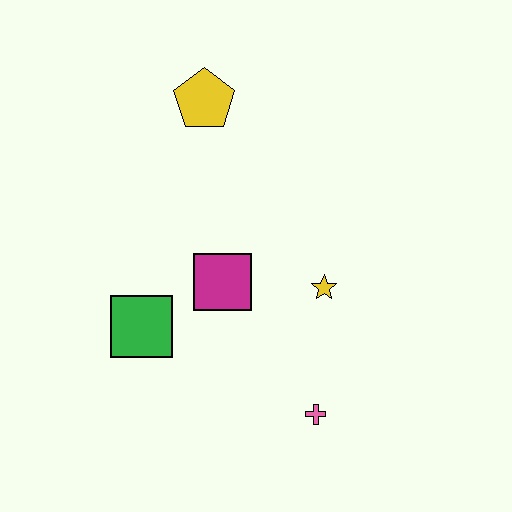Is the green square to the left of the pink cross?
Yes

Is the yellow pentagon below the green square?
No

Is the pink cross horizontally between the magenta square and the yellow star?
Yes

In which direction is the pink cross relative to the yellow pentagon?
The pink cross is below the yellow pentagon.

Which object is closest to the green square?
The magenta square is closest to the green square.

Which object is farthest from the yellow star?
The yellow pentagon is farthest from the yellow star.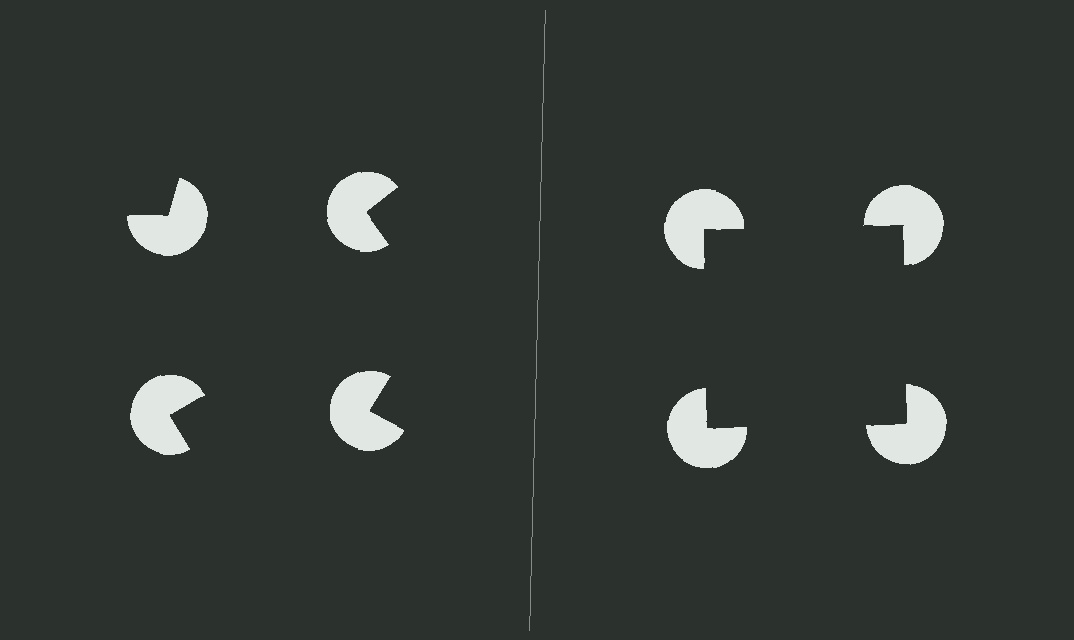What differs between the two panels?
The pac-man discs are positioned identically on both sides; only the wedge orientations differ. On the right they align to a square; on the left they are misaligned.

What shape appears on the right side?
An illusory square.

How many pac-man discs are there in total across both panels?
8 — 4 on each side.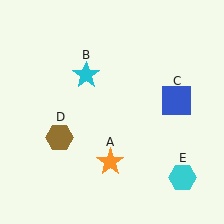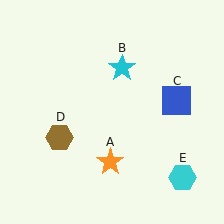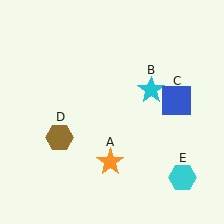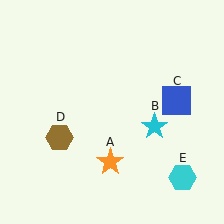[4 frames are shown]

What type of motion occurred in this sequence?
The cyan star (object B) rotated clockwise around the center of the scene.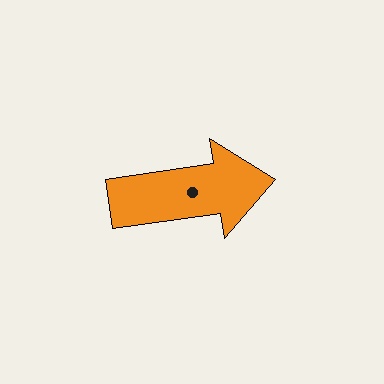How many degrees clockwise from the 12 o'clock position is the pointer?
Approximately 82 degrees.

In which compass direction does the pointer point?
East.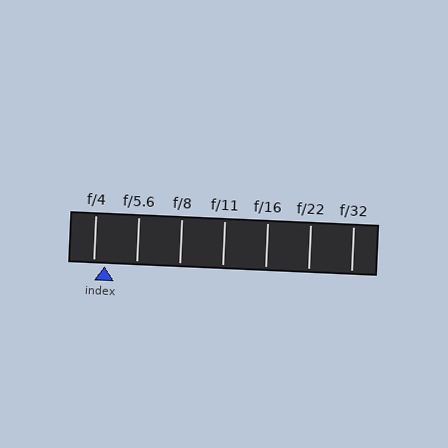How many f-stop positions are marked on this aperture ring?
There are 7 f-stop positions marked.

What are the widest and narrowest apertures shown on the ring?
The widest aperture shown is f/4 and the narrowest is f/32.